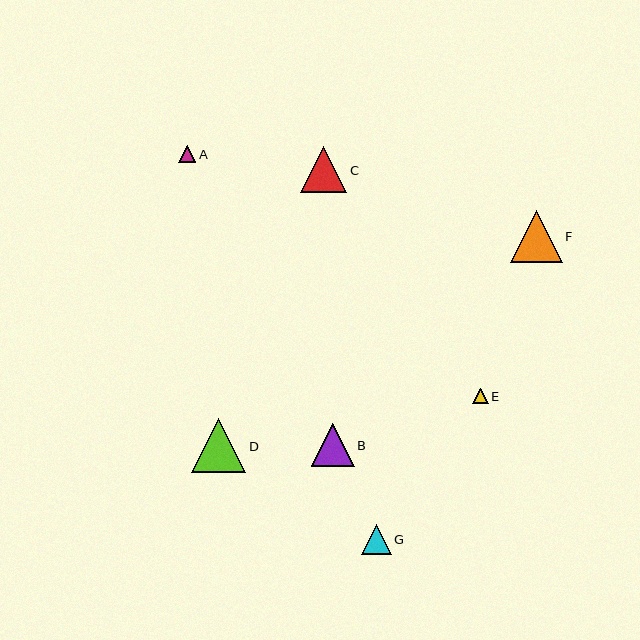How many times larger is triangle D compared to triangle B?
Triangle D is approximately 1.3 times the size of triangle B.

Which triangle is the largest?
Triangle D is the largest with a size of approximately 54 pixels.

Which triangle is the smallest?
Triangle E is the smallest with a size of approximately 15 pixels.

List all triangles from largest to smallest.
From largest to smallest: D, F, C, B, G, A, E.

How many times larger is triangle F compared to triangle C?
Triangle F is approximately 1.1 times the size of triangle C.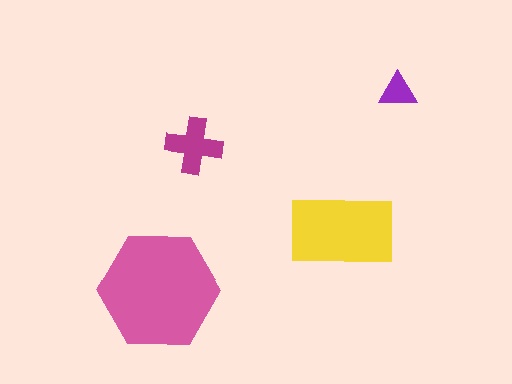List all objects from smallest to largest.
The purple triangle, the magenta cross, the yellow rectangle, the pink hexagon.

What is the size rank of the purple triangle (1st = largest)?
4th.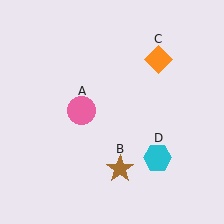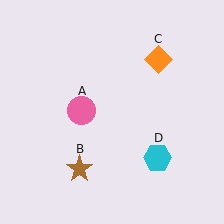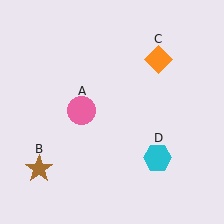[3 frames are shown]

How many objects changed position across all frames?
1 object changed position: brown star (object B).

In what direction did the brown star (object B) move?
The brown star (object B) moved left.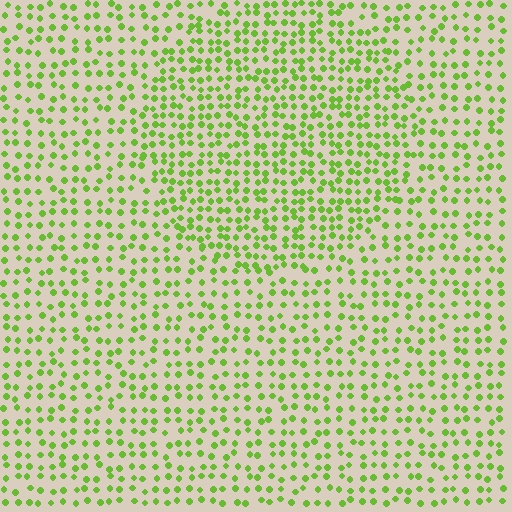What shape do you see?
I see a circle.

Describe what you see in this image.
The image contains small lime elements arranged at two different densities. A circle-shaped region is visible where the elements are more densely packed than the surrounding area.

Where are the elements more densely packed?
The elements are more densely packed inside the circle boundary.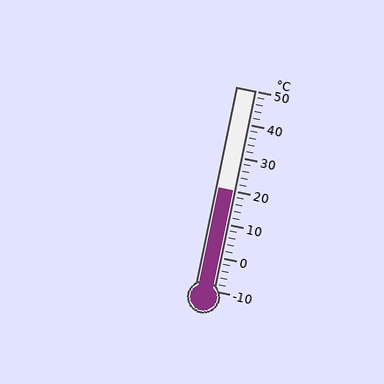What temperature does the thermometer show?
The thermometer shows approximately 20°C.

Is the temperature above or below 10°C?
The temperature is above 10°C.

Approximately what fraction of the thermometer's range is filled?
The thermometer is filled to approximately 50% of its range.